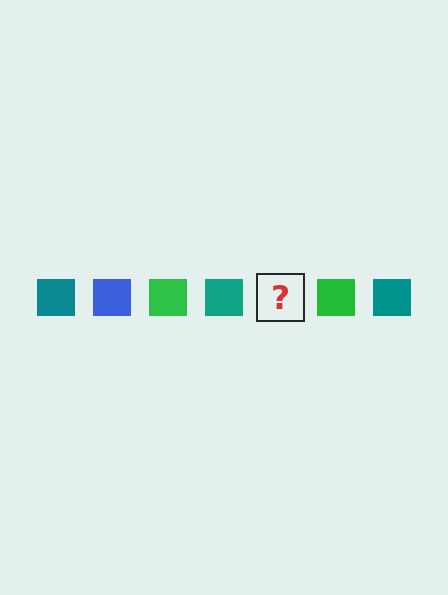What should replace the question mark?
The question mark should be replaced with a blue square.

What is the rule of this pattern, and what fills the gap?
The rule is that the pattern cycles through teal, blue, green squares. The gap should be filled with a blue square.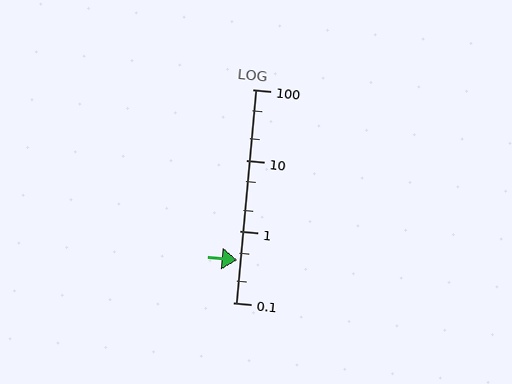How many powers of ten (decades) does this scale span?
The scale spans 3 decades, from 0.1 to 100.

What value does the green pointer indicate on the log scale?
The pointer indicates approximately 0.4.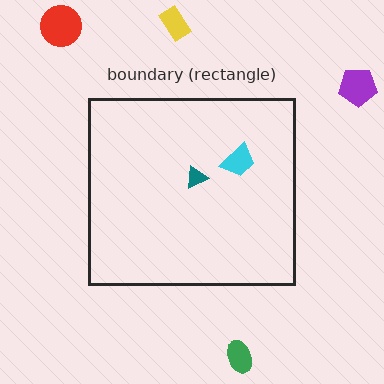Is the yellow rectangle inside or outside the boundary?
Outside.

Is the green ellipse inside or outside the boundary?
Outside.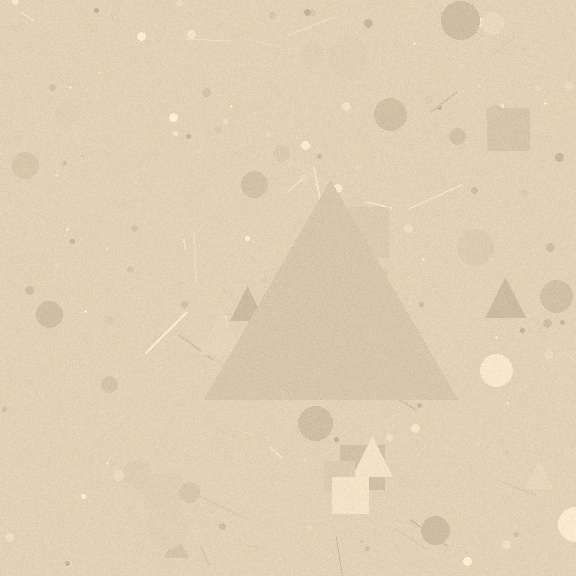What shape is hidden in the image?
A triangle is hidden in the image.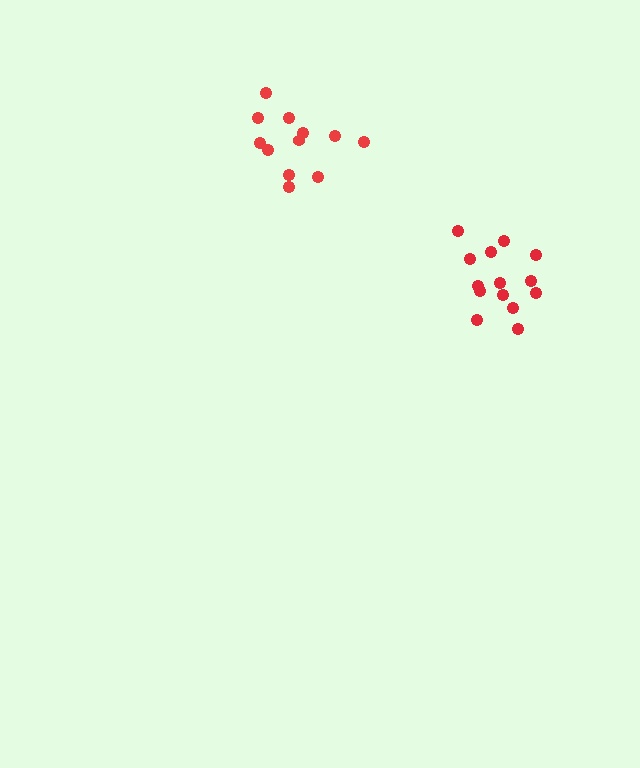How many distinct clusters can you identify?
There are 2 distinct clusters.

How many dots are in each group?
Group 1: 14 dots, Group 2: 12 dots (26 total).